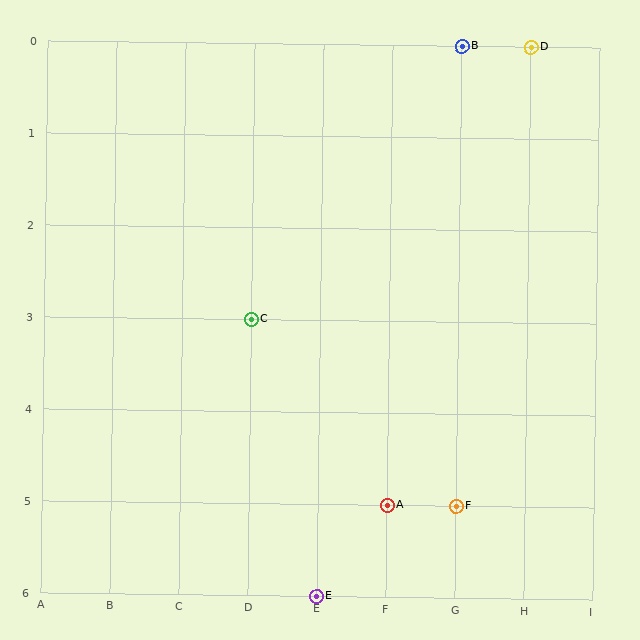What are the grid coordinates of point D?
Point D is at grid coordinates (H, 0).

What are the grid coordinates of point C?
Point C is at grid coordinates (D, 3).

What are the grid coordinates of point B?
Point B is at grid coordinates (G, 0).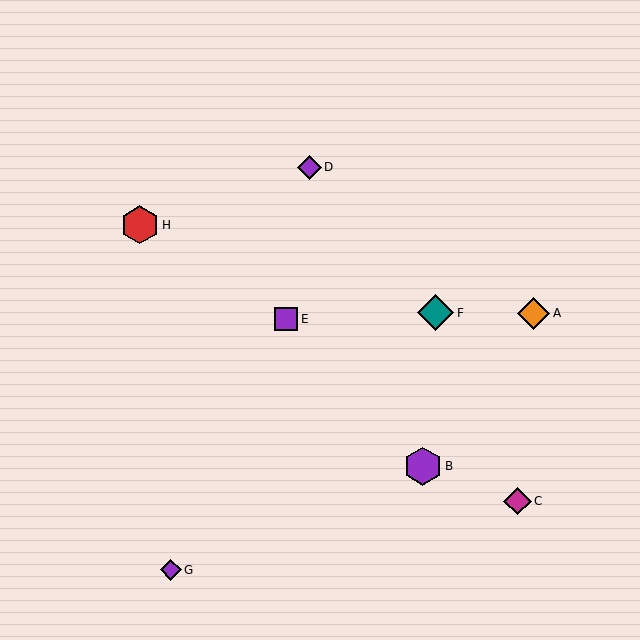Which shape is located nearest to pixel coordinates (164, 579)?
The purple diamond (labeled G) at (171, 570) is nearest to that location.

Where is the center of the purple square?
The center of the purple square is at (286, 319).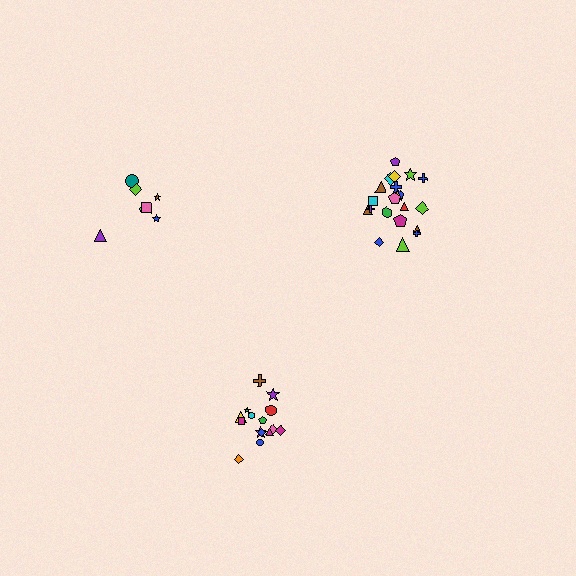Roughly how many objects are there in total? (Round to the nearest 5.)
Roughly 45 objects in total.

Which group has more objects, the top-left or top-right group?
The top-right group.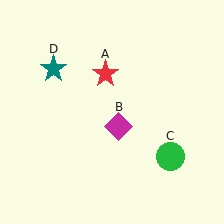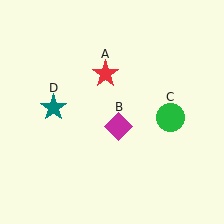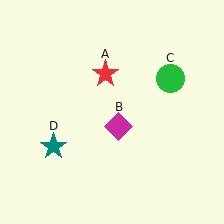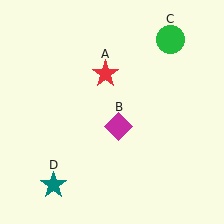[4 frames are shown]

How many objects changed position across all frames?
2 objects changed position: green circle (object C), teal star (object D).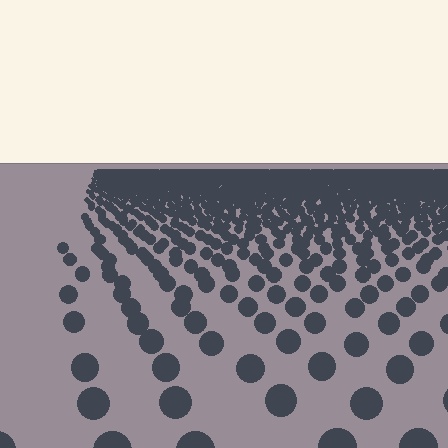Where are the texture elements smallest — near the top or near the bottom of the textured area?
Near the top.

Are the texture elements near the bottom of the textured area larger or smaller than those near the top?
Larger. Near the bottom, elements are closer to the viewer and appear at a bigger on-screen size.